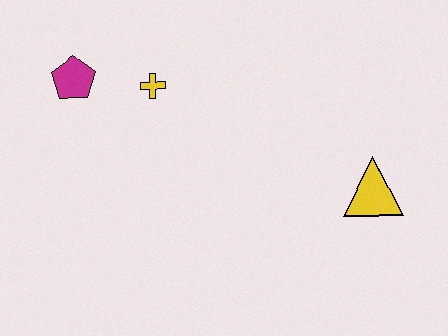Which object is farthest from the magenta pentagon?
The yellow triangle is farthest from the magenta pentagon.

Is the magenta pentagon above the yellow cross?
Yes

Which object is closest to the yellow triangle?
The yellow cross is closest to the yellow triangle.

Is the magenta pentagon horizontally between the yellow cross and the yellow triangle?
No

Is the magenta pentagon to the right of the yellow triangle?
No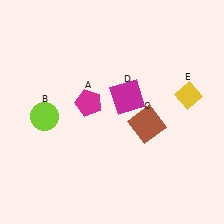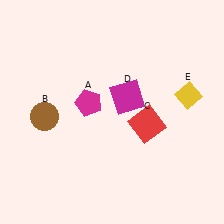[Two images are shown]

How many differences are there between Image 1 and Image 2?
There are 2 differences between the two images.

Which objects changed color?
B changed from lime to brown. C changed from brown to red.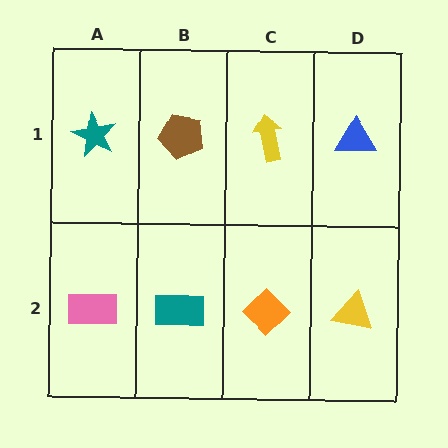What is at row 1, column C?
A yellow arrow.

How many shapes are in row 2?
4 shapes.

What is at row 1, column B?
A brown pentagon.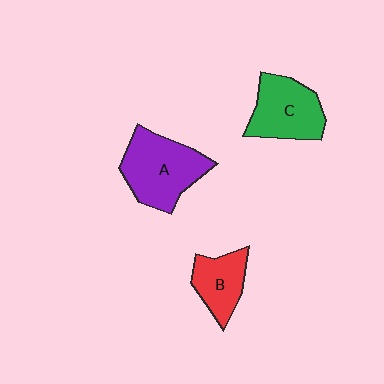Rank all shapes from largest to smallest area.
From largest to smallest: A (purple), C (green), B (red).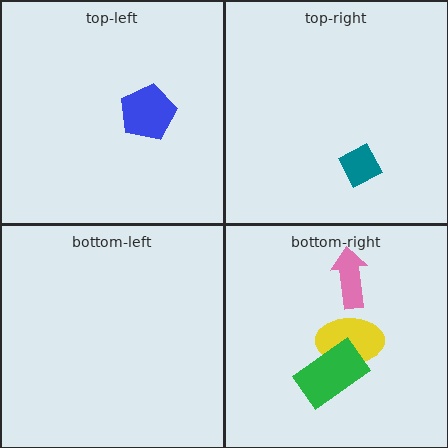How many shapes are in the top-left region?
1.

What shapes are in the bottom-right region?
The pink arrow, the yellow ellipse, the green rectangle.